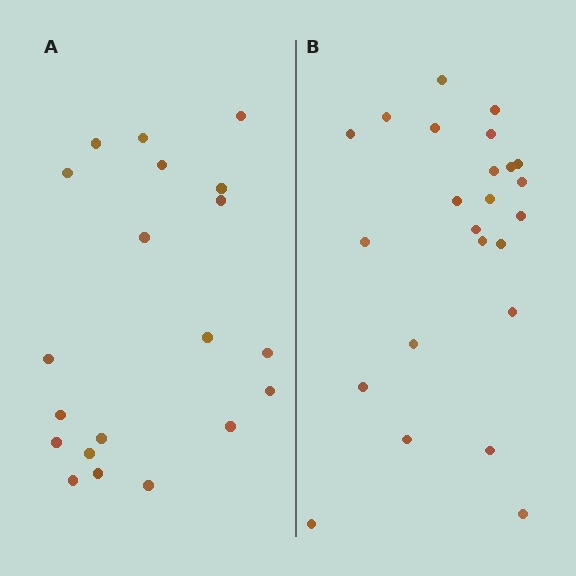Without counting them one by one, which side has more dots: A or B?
Region B (the right region) has more dots.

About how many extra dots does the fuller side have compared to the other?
Region B has about 4 more dots than region A.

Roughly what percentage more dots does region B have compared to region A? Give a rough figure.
About 20% more.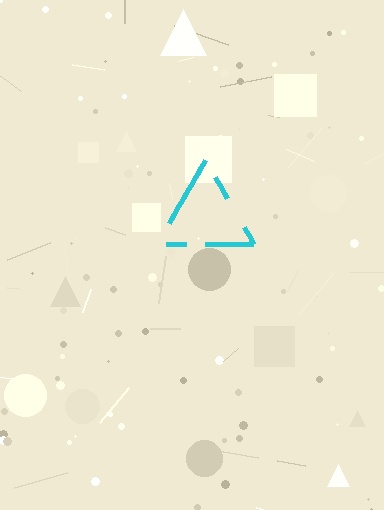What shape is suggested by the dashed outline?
The dashed outline suggests a triangle.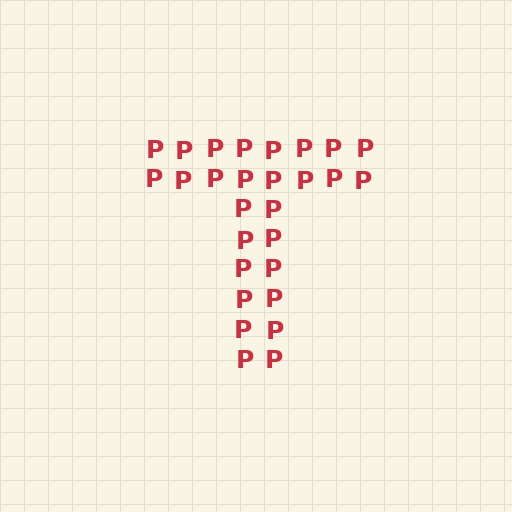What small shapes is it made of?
It is made of small letter P's.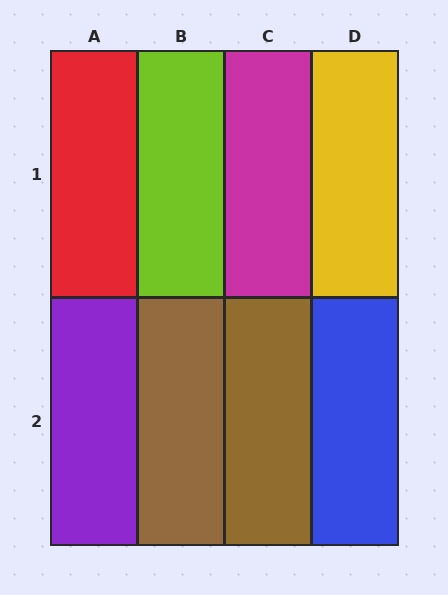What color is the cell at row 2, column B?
Brown.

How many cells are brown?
2 cells are brown.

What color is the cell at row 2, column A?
Purple.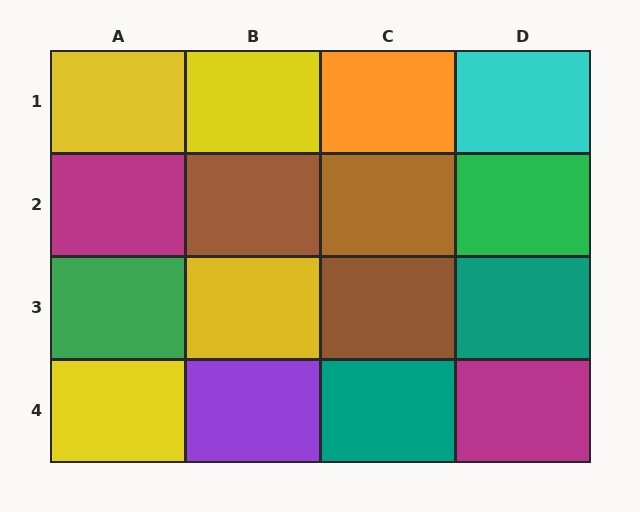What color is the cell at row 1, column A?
Yellow.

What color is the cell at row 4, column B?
Purple.